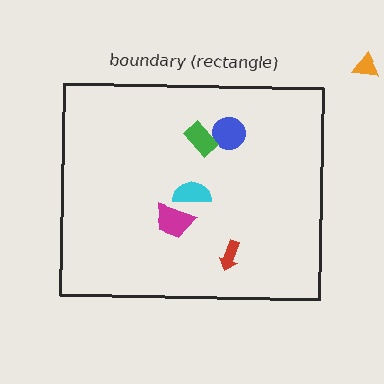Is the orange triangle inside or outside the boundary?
Outside.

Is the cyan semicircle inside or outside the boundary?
Inside.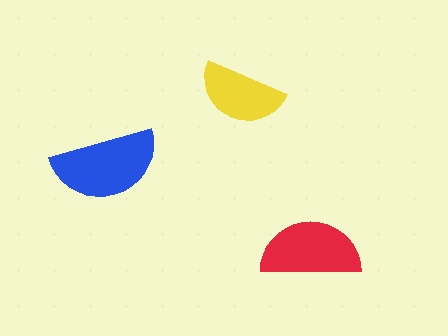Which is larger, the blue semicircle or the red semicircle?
The blue one.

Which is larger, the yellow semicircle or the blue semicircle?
The blue one.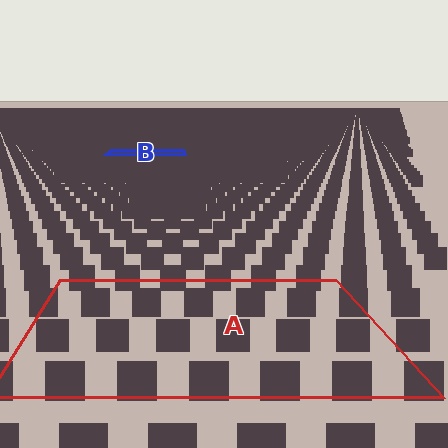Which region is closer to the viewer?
Region A is closer. The texture elements there are larger and more spread out.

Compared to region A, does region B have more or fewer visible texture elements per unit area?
Region B has more texture elements per unit area — they are packed more densely because it is farther away.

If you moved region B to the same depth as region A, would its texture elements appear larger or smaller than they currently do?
They would appear larger. At a closer depth, the same texture elements are projected at a bigger on-screen size.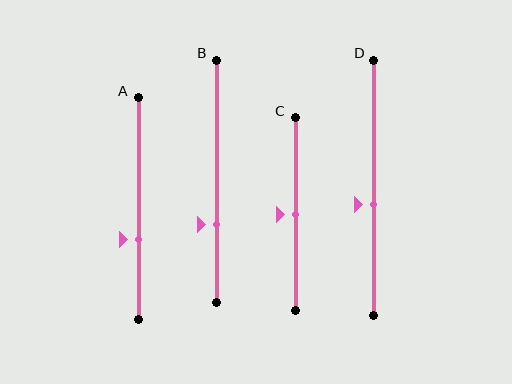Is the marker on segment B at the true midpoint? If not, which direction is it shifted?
No, the marker on segment B is shifted downward by about 18% of the segment length.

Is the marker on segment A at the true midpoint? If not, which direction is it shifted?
No, the marker on segment A is shifted downward by about 14% of the segment length.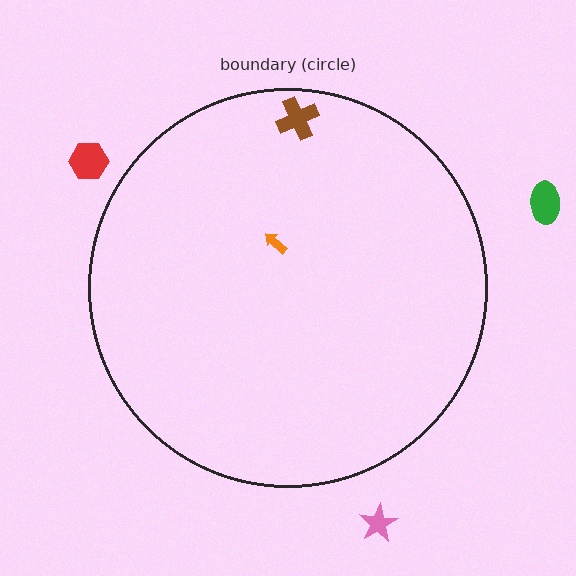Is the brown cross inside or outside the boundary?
Inside.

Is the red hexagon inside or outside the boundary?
Outside.